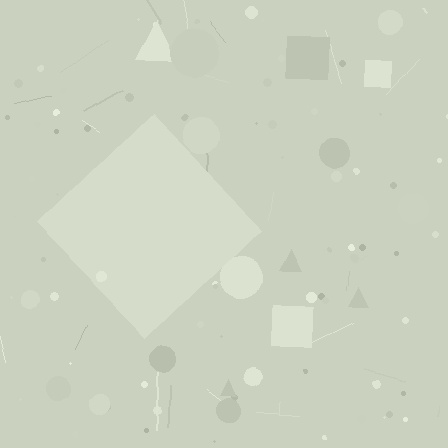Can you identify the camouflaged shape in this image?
The camouflaged shape is a diamond.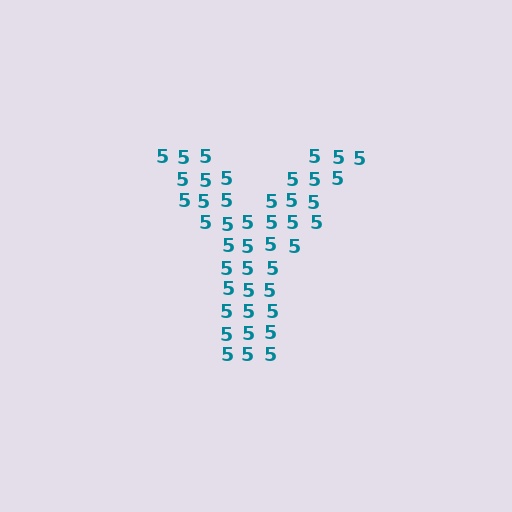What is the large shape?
The large shape is the letter Y.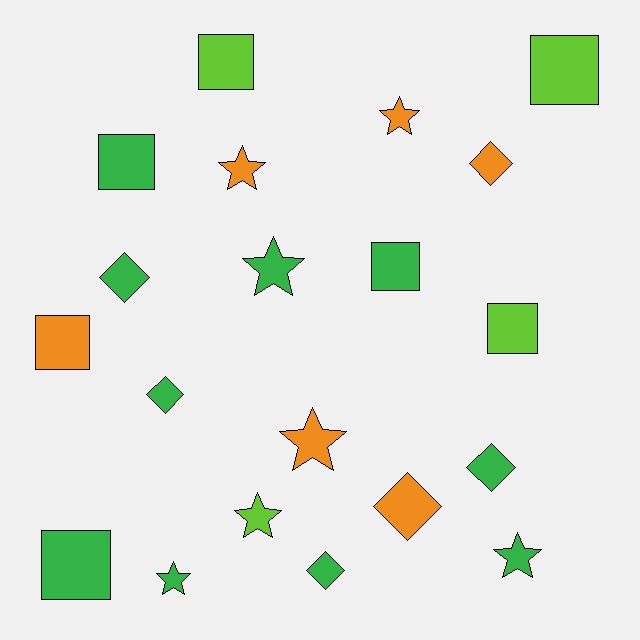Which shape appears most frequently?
Star, with 7 objects.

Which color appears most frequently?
Green, with 10 objects.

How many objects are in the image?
There are 20 objects.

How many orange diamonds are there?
There are 2 orange diamonds.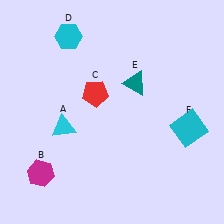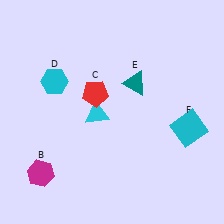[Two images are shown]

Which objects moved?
The objects that moved are: the cyan triangle (A), the cyan hexagon (D).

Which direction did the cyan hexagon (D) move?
The cyan hexagon (D) moved down.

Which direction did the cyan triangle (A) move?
The cyan triangle (A) moved right.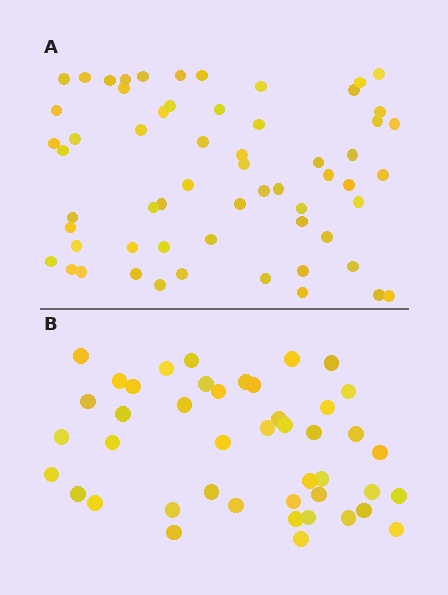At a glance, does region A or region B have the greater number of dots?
Region A (the top region) has more dots.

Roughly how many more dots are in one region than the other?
Region A has approximately 15 more dots than region B.